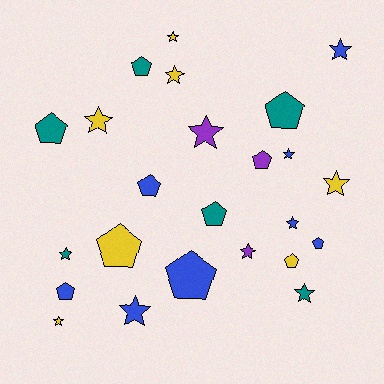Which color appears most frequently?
Blue, with 8 objects.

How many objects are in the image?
There are 24 objects.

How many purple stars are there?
There are 2 purple stars.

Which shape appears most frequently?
Star, with 13 objects.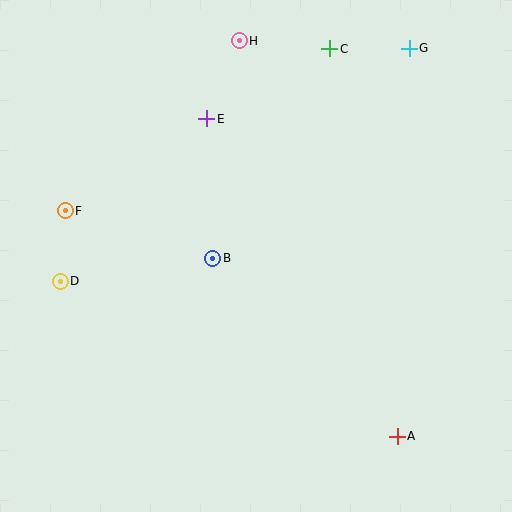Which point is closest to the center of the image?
Point B at (213, 258) is closest to the center.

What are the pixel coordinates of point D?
Point D is at (60, 281).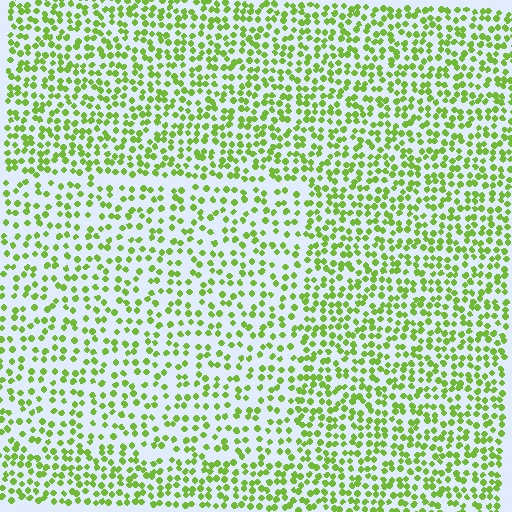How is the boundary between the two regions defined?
The boundary is defined by a change in element density (approximately 1.6x ratio). All elements are the same color, size, and shape.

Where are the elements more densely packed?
The elements are more densely packed outside the rectangle boundary.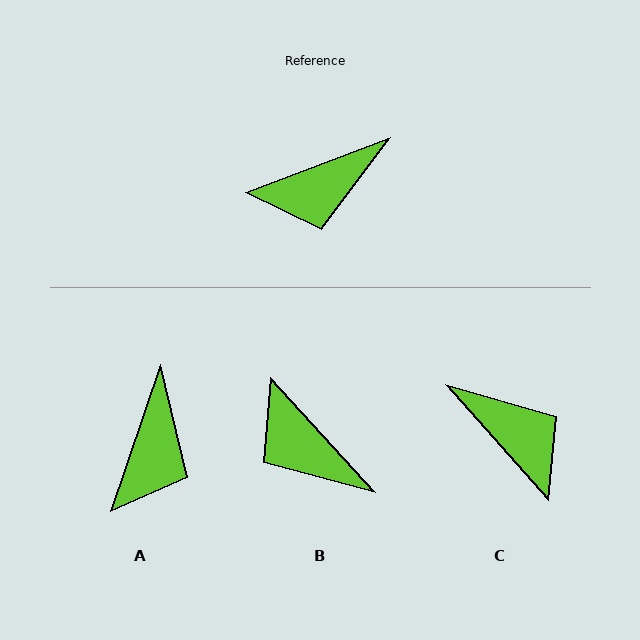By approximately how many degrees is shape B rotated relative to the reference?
Approximately 69 degrees clockwise.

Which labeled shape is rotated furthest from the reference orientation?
C, about 111 degrees away.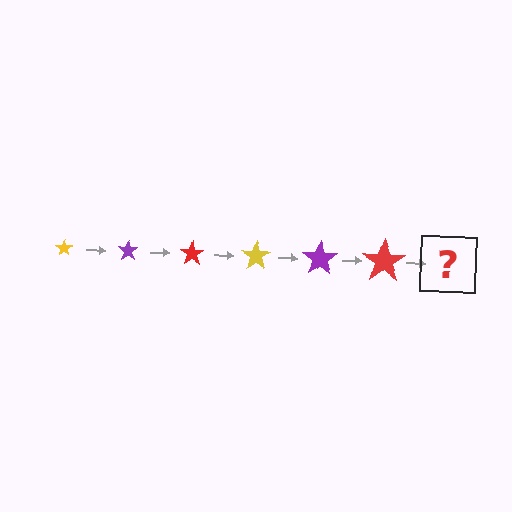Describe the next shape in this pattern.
It should be a yellow star, larger than the previous one.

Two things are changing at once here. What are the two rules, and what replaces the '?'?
The two rules are that the star grows larger each step and the color cycles through yellow, purple, and red. The '?' should be a yellow star, larger than the previous one.